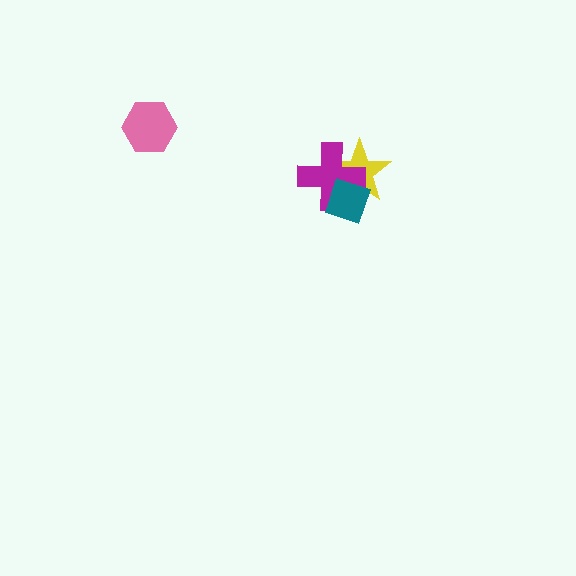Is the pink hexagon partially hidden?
No, no other shape covers it.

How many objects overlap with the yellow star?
2 objects overlap with the yellow star.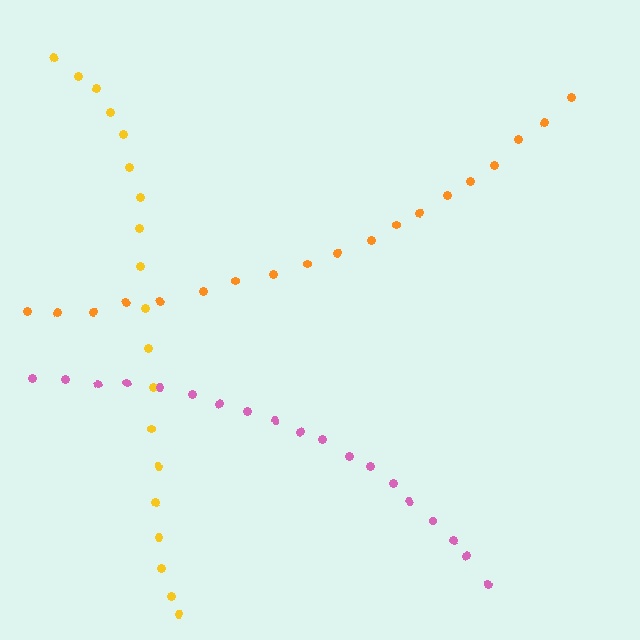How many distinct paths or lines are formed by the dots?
There are 3 distinct paths.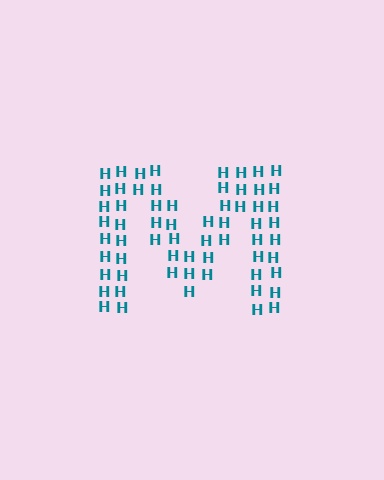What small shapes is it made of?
It is made of small letter H's.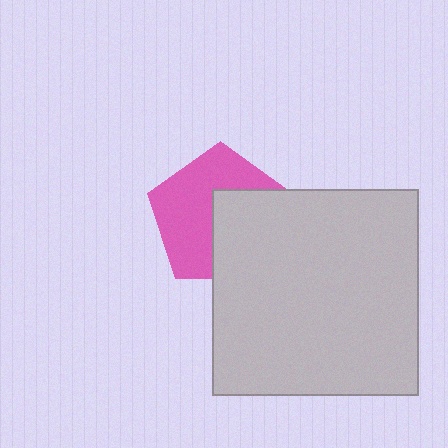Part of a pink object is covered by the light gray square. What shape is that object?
It is a pentagon.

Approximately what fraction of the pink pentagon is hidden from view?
Roughly 44% of the pink pentagon is hidden behind the light gray square.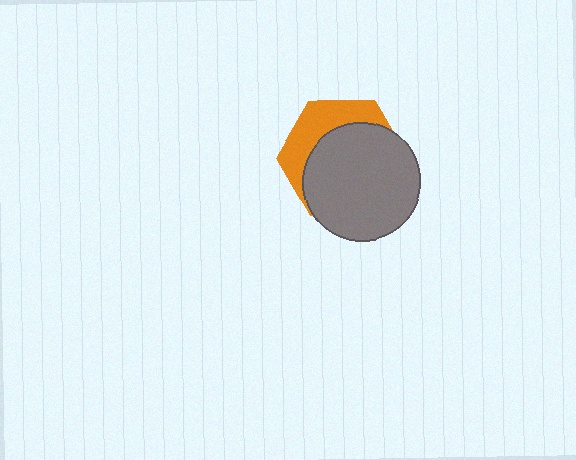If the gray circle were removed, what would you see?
You would see the complete orange hexagon.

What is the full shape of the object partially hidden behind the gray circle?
The partially hidden object is an orange hexagon.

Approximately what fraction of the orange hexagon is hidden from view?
Roughly 67% of the orange hexagon is hidden behind the gray circle.